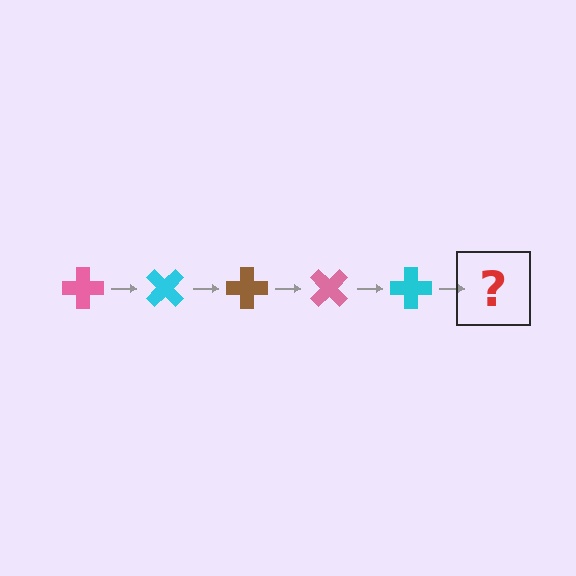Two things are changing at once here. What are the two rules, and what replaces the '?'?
The two rules are that it rotates 45 degrees each step and the color cycles through pink, cyan, and brown. The '?' should be a brown cross, rotated 225 degrees from the start.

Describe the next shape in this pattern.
It should be a brown cross, rotated 225 degrees from the start.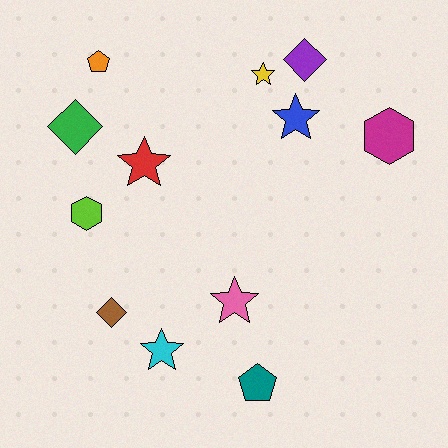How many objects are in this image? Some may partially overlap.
There are 12 objects.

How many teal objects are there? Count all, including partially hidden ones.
There is 1 teal object.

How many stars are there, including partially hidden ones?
There are 5 stars.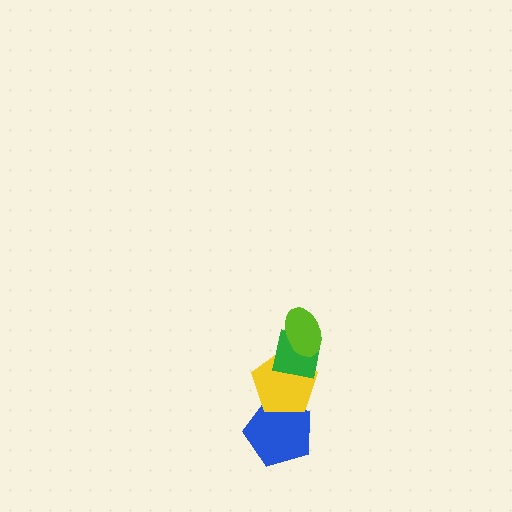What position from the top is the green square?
The green square is 2nd from the top.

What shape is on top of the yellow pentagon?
The green square is on top of the yellow pentagon.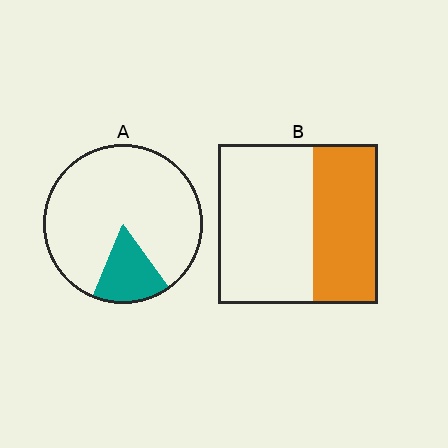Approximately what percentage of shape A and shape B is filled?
A is approximately 15% and B is approximately 40%.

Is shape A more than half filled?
No.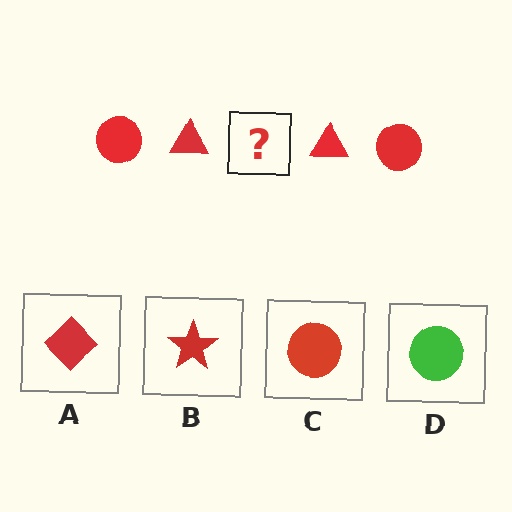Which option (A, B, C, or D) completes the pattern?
C.